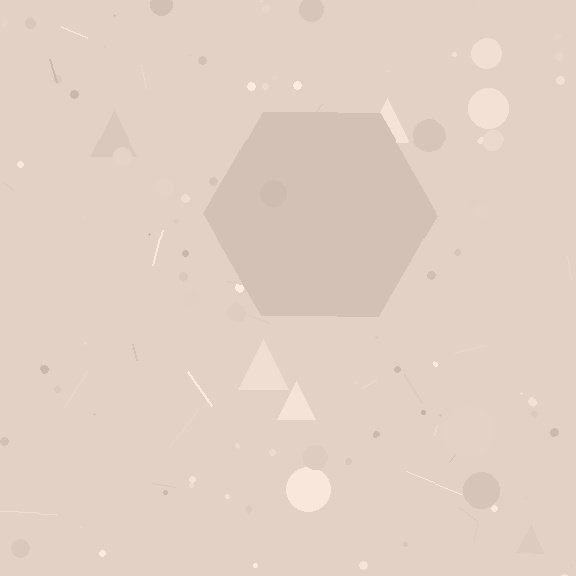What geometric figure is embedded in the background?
A hexagon is embedded in the background.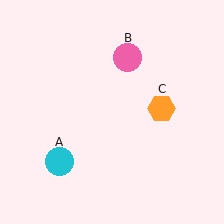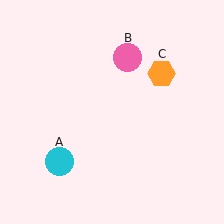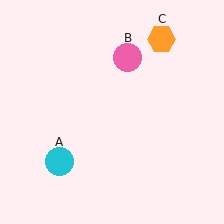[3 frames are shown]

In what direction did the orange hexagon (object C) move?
The orange hexagon (object C) moved up.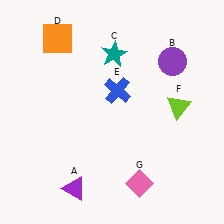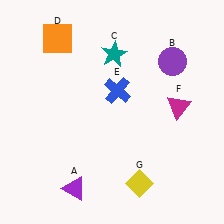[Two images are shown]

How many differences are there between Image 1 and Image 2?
There are 2 differences between the two images.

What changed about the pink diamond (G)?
In Image 1, G is pink. In Image 2, it changed to yellow.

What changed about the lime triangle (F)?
In Image 1, F is lime. In Image 2, it changed to magenta.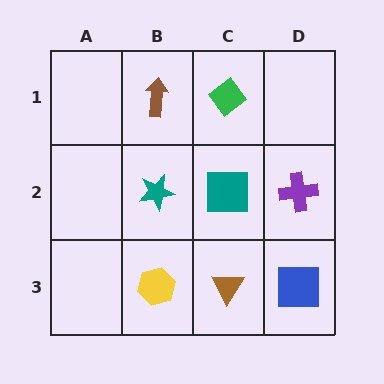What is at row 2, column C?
A teal square.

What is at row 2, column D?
A purple cross.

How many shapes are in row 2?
3 shapes.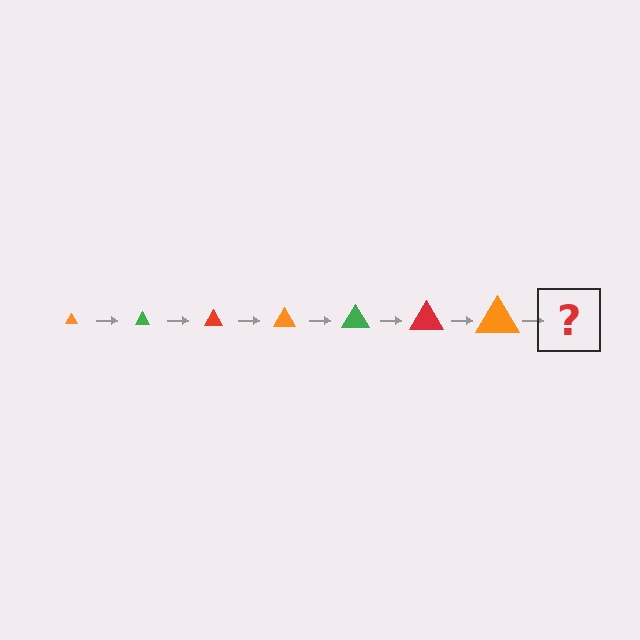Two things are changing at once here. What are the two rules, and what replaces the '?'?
The two rules are that the triangle grows larger each step and the color cycles through orange, green, and red. The '?' should be a green triangle, larger than the previous one.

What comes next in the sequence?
The next element should be a green triangle, larger than the previous one.